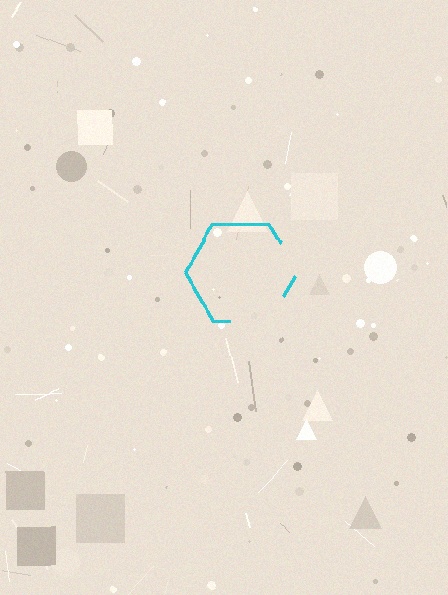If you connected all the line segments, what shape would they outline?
They would outline a hexagon.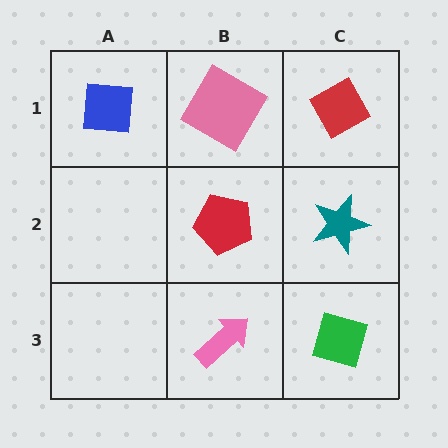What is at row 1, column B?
A pink diamond.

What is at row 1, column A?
A blue square.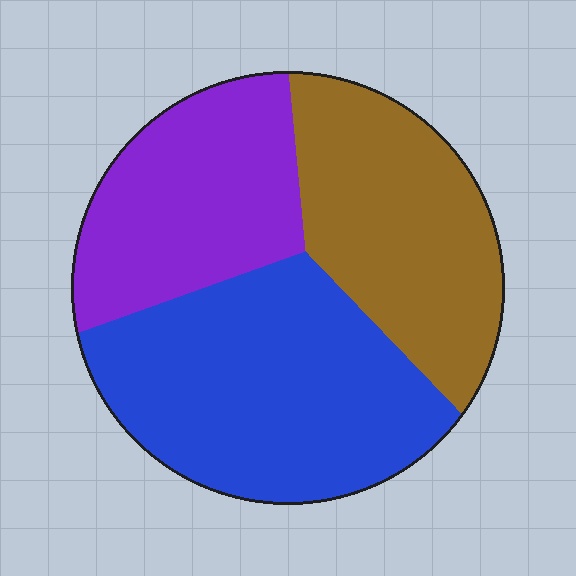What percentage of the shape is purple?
Purple takes up about one quarter (1/4) of the shape.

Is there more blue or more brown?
Blue.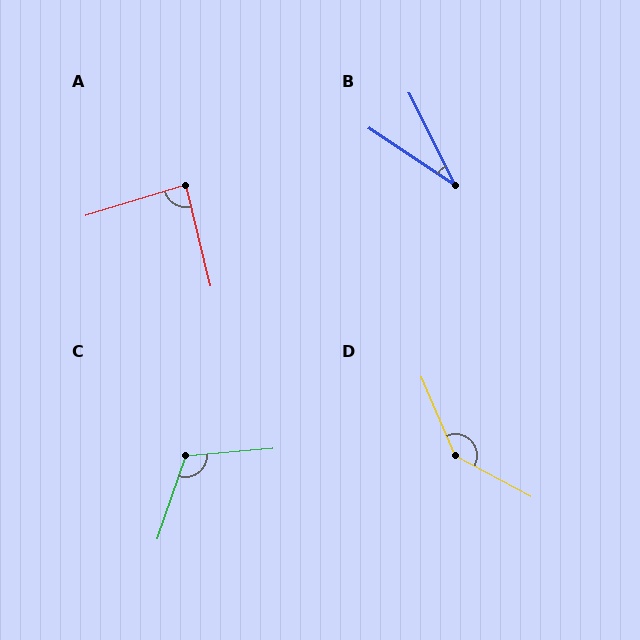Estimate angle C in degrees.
Approximately 114 degrees.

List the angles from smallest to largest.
B (29°), A (87°), C (114°), D (141°).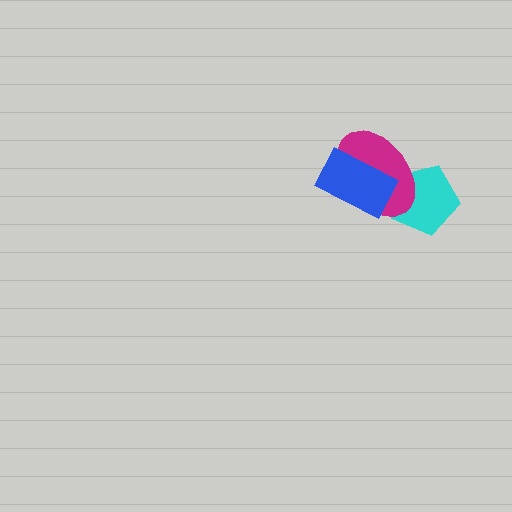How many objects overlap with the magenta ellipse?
2 objects overlap with the magenta ellipse.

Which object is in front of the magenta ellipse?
The blue rectangle is in front of the magenta ellipse.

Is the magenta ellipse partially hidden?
Yes, it is partially covered by another shape.